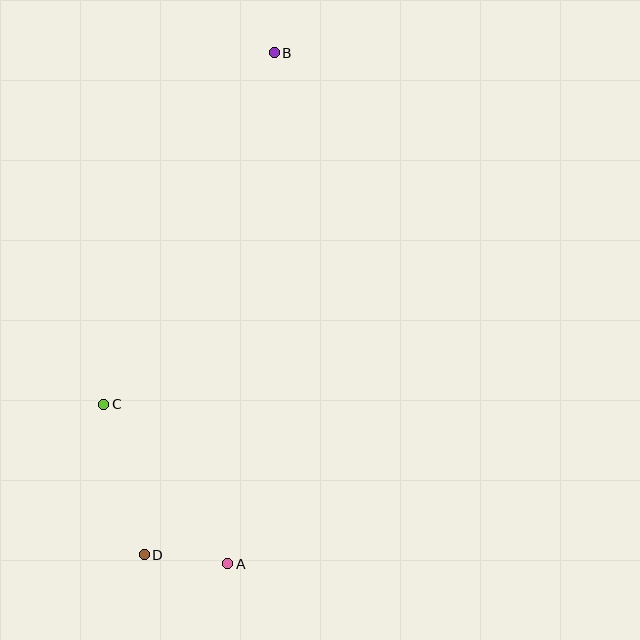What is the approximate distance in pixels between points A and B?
The distance between A and B is approximately 513 pixels.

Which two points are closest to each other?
Points A and D are closest to each other.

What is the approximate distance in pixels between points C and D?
The distance between C and D is approximately 156 pixels.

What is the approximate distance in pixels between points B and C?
The distance between B and C is approximately 391 pixels.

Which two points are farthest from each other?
Points B and D are farthest from each other.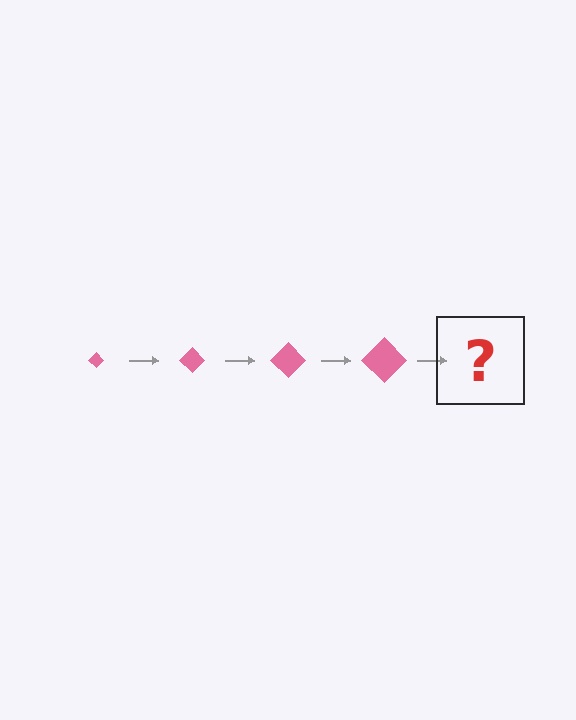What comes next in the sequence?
The next element should be a pink diamond, larger than the previous one.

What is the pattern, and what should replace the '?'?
The pattern is that the diamond gets progressively larger each step. The '?' should be a pink diamond, larger than the previous one.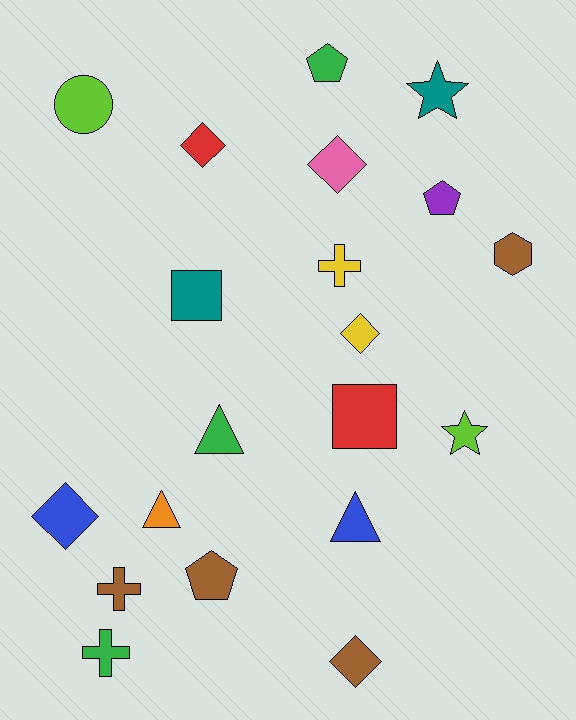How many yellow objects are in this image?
There are 2 yellow objects.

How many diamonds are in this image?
There are 5 diamonds.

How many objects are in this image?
There are 20 objects.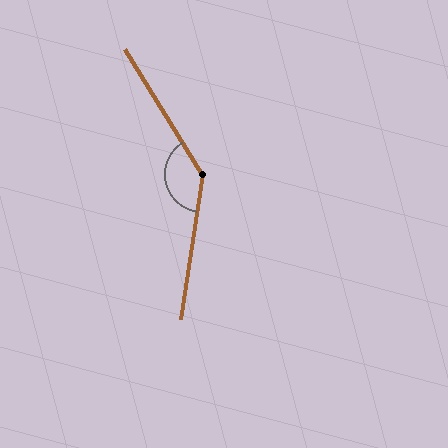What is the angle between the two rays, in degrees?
Approximately 140 degrees.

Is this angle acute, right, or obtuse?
It is obtuse.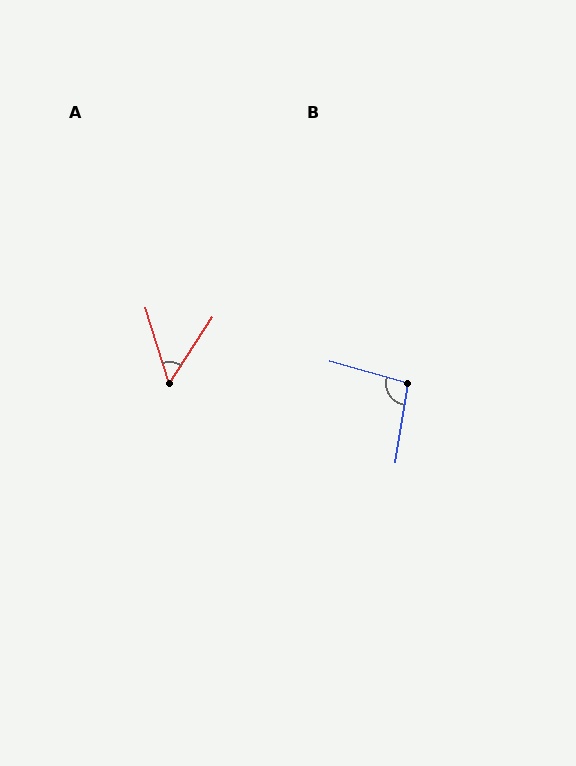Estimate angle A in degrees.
Approximately 51 degrees.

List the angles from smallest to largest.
A (51°), B (97°).